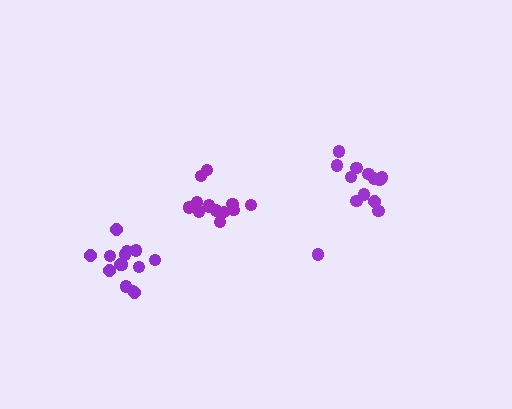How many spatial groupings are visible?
There are 3 spatial groupings.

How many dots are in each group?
Group 1: 13 dots, Group 2: 13 dots, Group 3: 14 dots (40 total).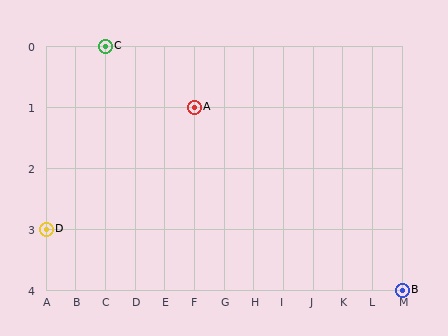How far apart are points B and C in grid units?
Points B and C are 10 columns and 4 rows apart (about 10.8 grid units diagonally).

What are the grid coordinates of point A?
Point A is at grid coordinates (F, 1).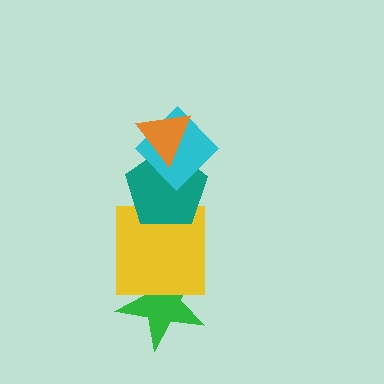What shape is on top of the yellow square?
The teal pentagon is on top of the yellow square.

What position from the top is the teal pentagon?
The teal pentagon is 3rd from the top.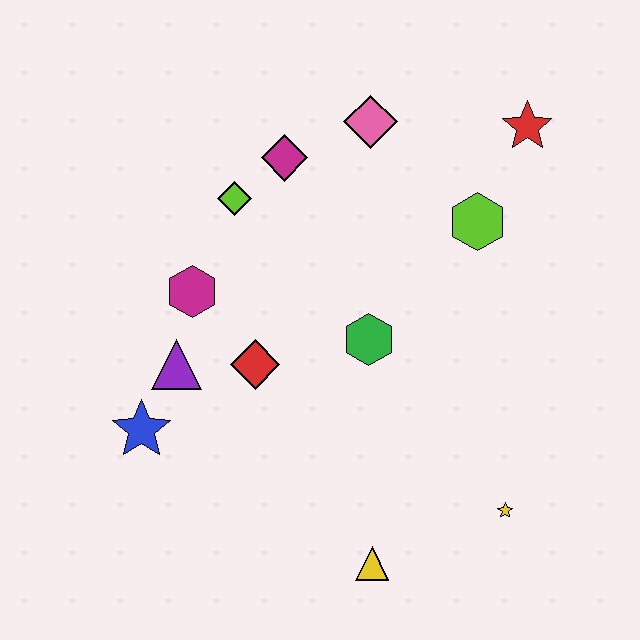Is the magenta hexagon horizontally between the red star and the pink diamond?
No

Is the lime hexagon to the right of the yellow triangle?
Yes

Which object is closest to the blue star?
The purple triangle is closest to the blue star.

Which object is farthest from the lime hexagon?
The blue star is farthest from the lime hexagon.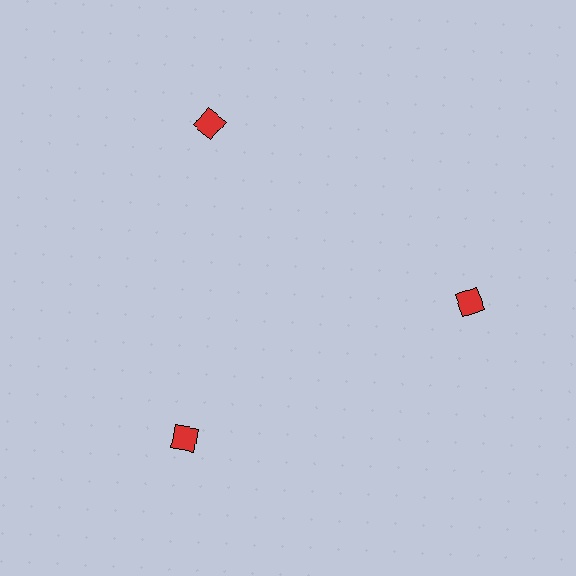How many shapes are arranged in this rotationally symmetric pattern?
There are 3 shapes, arranged in 3 groups of 1.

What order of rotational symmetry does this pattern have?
This pattern has 3-fold rotational symmetry.